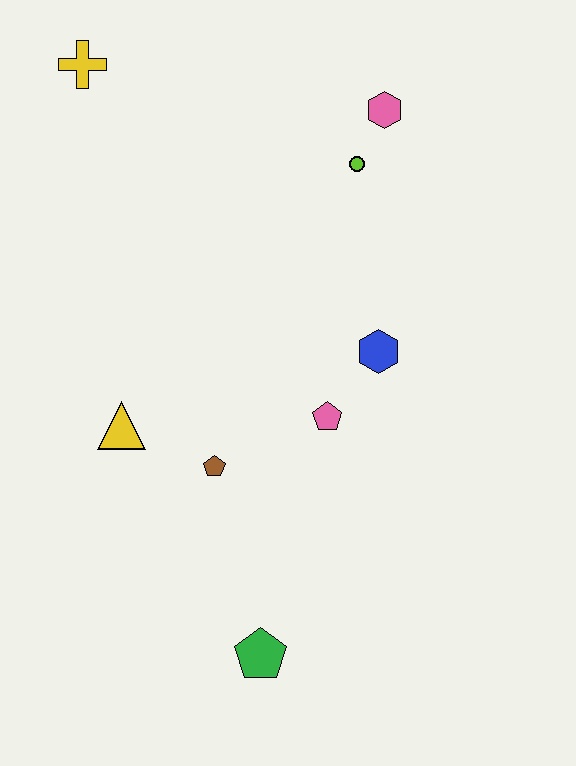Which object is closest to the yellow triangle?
The brown pentagon is closest to the yellow triangle.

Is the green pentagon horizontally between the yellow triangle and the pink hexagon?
Yes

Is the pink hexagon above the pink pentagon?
Yes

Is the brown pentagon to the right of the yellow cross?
Yes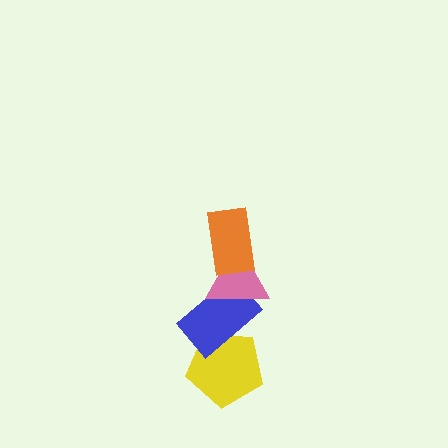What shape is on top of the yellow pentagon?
The blue rectangle is on top of the yellow pentagon.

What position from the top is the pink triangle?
The pink triangle is 2nd from the top.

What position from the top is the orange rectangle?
The orange rectangle is 1st from the top.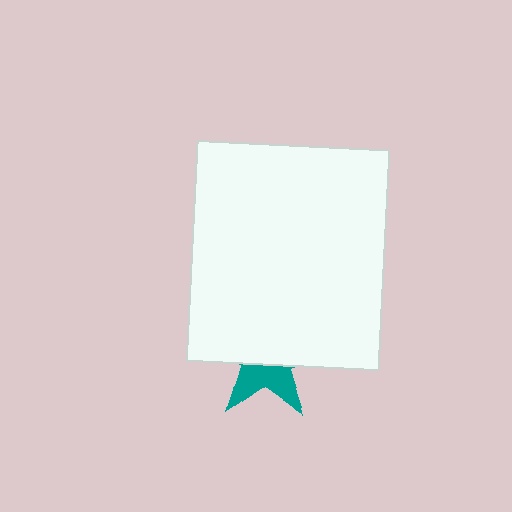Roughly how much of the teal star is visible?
A small part of it is visible (roughly 39%).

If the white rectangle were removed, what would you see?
You would see the complete teal star.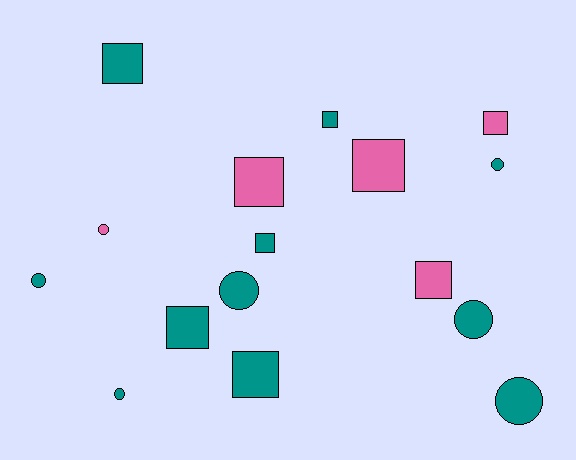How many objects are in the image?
There are 16 objects.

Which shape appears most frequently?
Square, with 9 objects.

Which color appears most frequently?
Teal, with 11 objects.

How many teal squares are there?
There are 5 teal squares.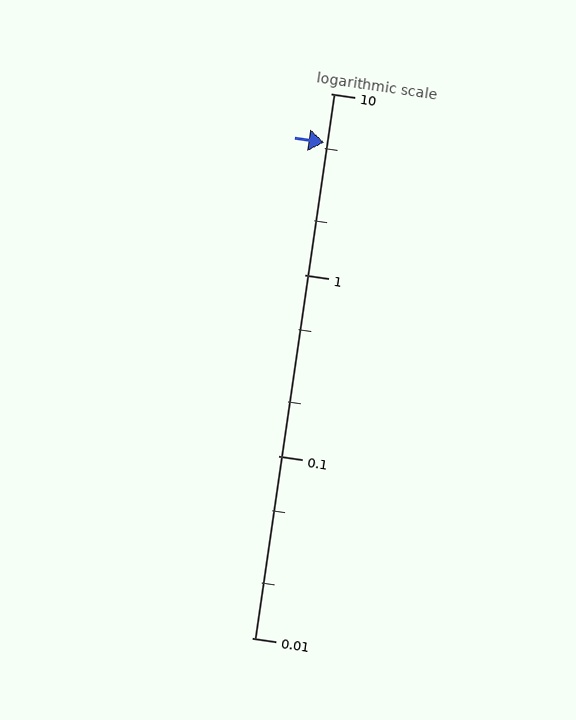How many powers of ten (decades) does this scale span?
The scale spans 3 decades, from 0.01 to 10.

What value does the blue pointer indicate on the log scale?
The pointer indicates approximately 5.4.